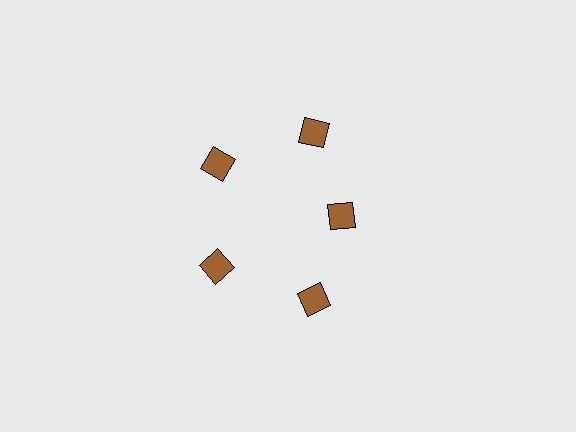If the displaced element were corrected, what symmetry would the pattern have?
It would have 5-fold rotational symmetry — the pattern would map onto itself every 72 degrees.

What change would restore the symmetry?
The symmetry would be restored by moving it outward, back onto the ring so that all 5 squares sit at equal angles and equal distance from the center.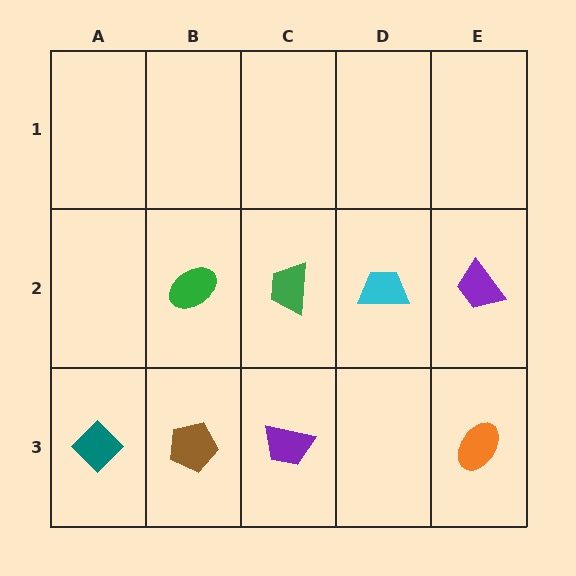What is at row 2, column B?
A green ellipse.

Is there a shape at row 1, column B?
No, that cell is empty.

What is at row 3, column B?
A brown pentagon.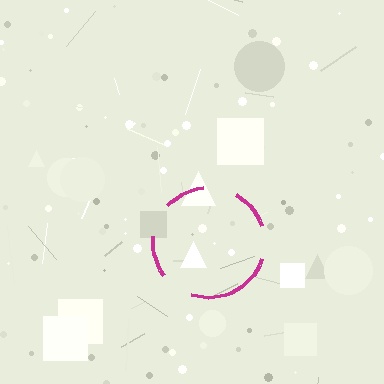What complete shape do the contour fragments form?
The contour fragments form a circle.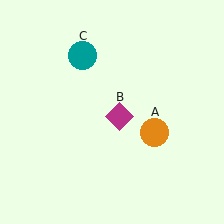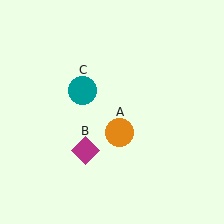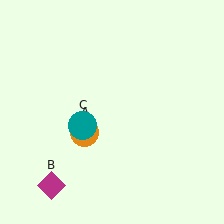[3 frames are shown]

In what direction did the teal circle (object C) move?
The teal circle (object C) moved down.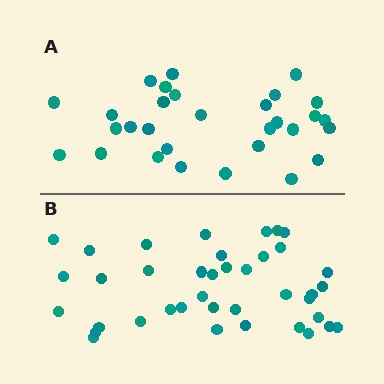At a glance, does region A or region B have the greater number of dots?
Region B (the bottom region) has more dots.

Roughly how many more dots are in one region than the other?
Region B has roughly 8 or so more dots than region A.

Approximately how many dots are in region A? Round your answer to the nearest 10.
About 30 dots.